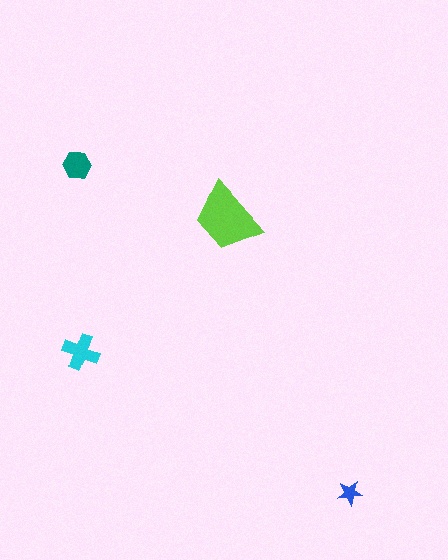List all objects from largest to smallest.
The lime trapezoid, the cyan cross, the teal hexagon, the blue star.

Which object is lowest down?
The blue star is bottommost.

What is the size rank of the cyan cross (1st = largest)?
2nd.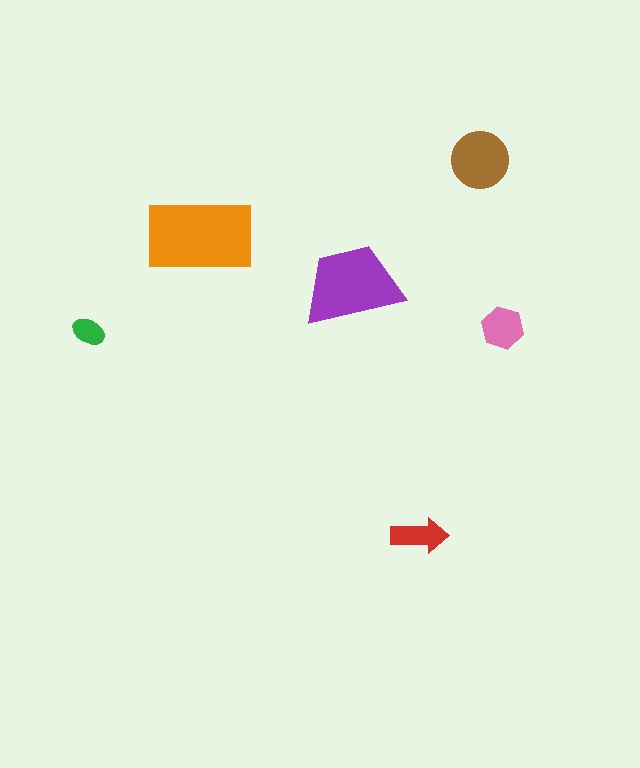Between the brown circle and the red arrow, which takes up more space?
The brown circle.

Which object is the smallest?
The green ellipse.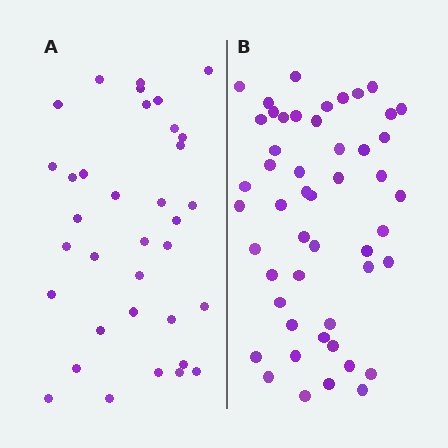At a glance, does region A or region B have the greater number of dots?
Region B (the right region) has more dots.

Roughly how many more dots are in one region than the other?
Region B has approximately 15 more dots than region A.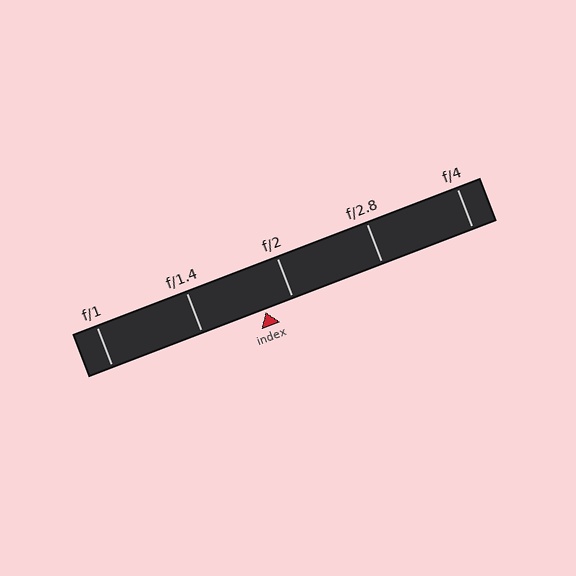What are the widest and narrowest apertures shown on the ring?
The widest aperture shown is f/1 and the narrowest is f/4.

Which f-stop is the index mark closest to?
The index mark is closest to f/2.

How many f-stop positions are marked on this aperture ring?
There are 5 f-stop positions marked.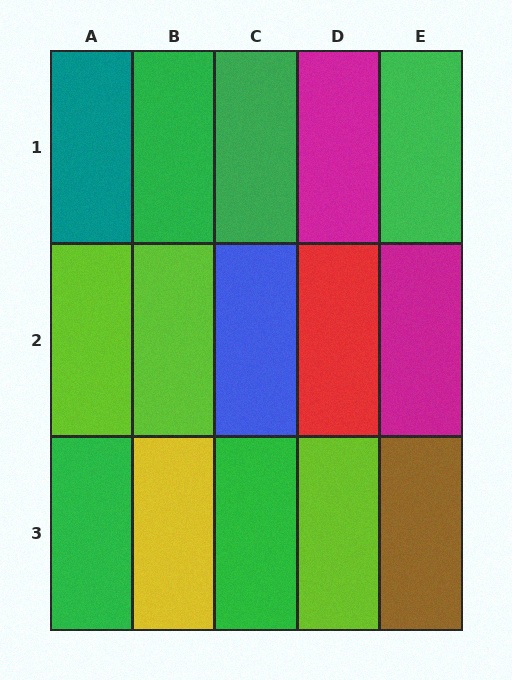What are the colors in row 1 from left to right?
Teal, green, green, magenta, green.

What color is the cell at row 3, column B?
Yellow.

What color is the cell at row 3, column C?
Green.